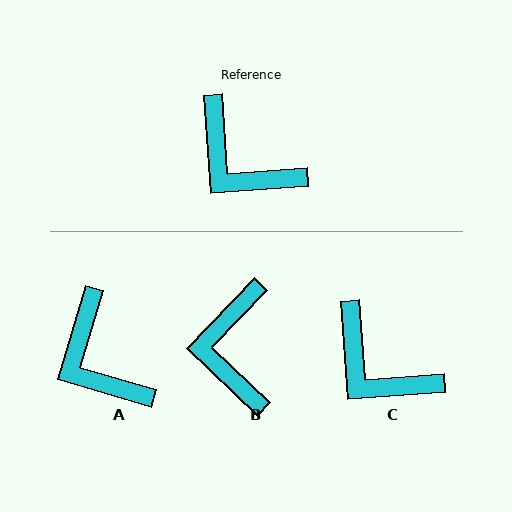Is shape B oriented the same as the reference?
No, it is off by about 48 degrees.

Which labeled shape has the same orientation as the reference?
C.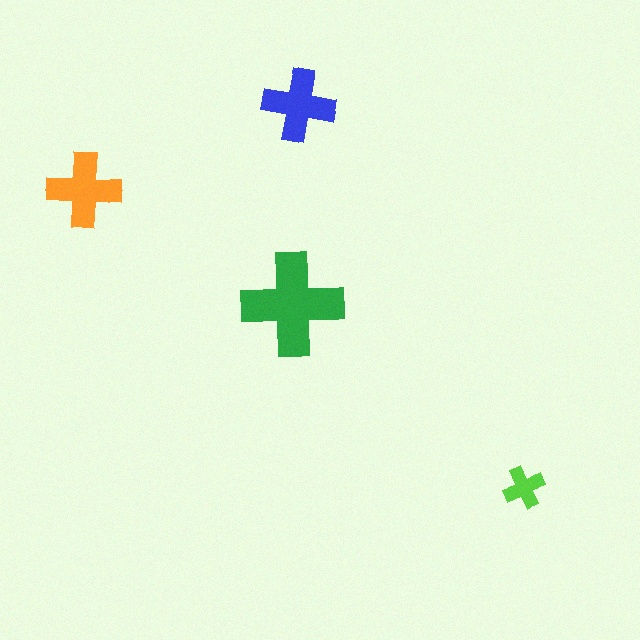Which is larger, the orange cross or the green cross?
The green one.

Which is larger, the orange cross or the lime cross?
The orange one.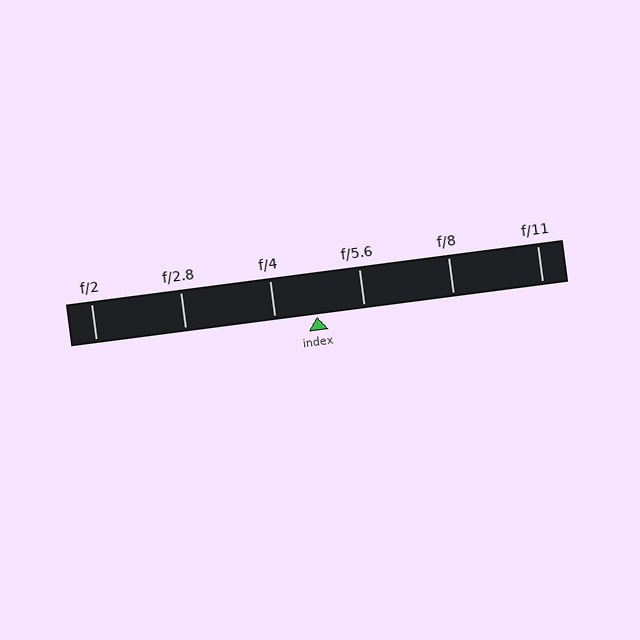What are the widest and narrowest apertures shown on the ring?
The widest aperture shown is f/2 and the narrowest is f/11.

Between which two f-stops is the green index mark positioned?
The index mark is between f/4 and f/5.6.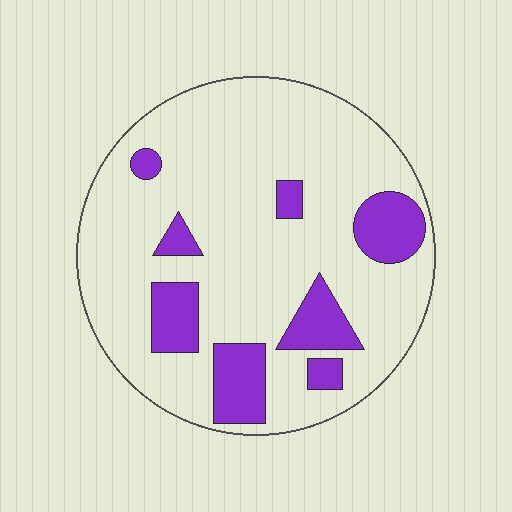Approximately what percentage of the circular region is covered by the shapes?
Approximately 20%.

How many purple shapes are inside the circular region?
8.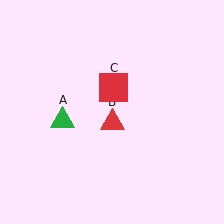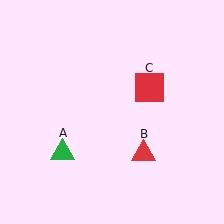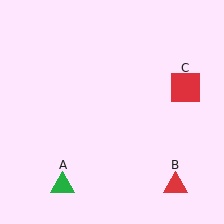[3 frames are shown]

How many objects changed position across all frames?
3 objects changed position: green triangle (object A), red triangle (object B), red square (object C).